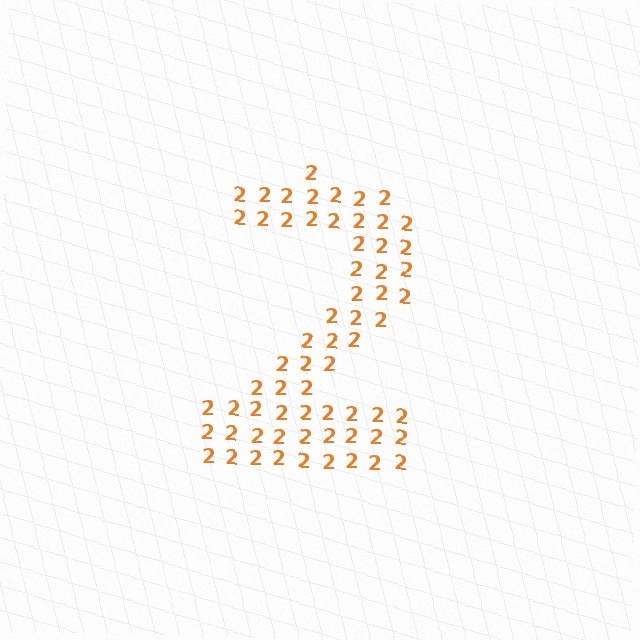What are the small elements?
The small elements are digit 2's.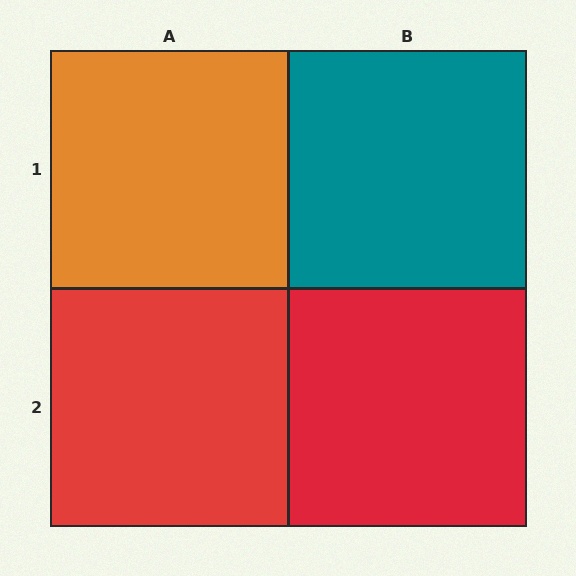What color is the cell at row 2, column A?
Red.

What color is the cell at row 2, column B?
Red.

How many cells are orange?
1 cell is orange.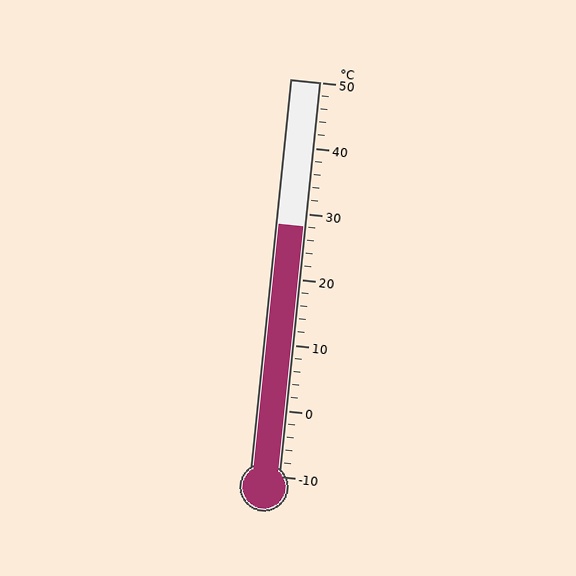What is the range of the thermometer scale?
The thermometer scale ranges from -10°C to 50°C.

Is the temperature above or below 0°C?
The temperature is above 0°C.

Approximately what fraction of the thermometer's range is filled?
The thermometer is filled to approximately 65% of its range.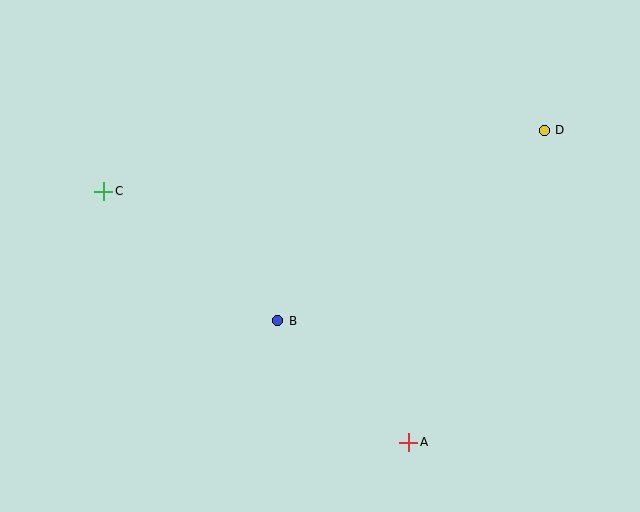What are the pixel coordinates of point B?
Point B is at (278, 321).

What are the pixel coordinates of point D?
Point D is at (544, 130).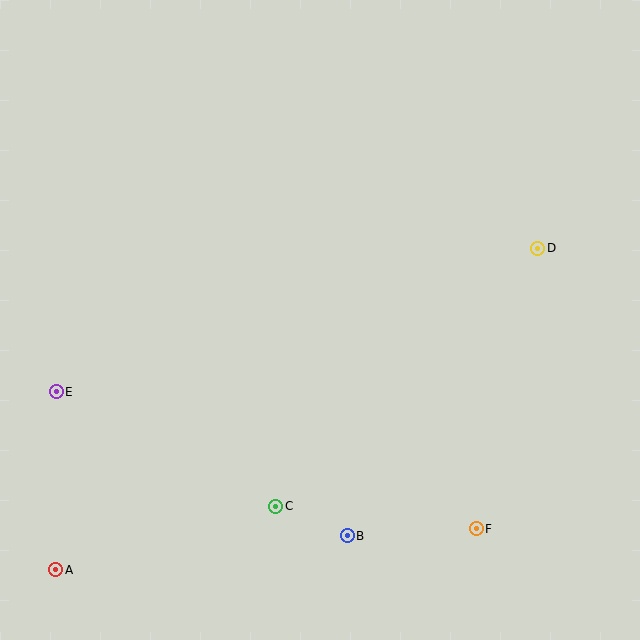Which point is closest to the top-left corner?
Point E is closest to the top-left corner.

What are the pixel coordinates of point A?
Point A is at (56, 570).